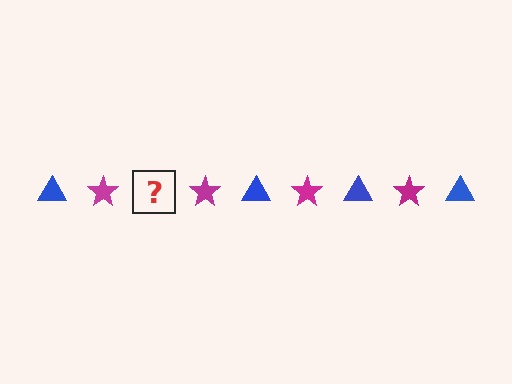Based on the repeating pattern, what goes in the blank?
The blank should be a blue triangle.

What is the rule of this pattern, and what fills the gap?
The rule is that the pattern alternates between blue triangle and magenta star. The gap should be filled with a blue triangle.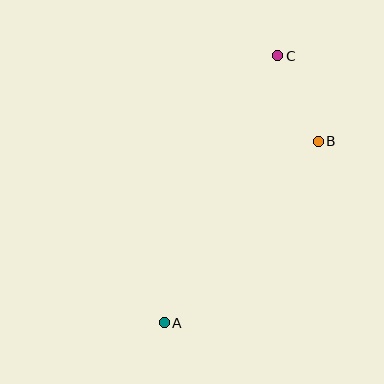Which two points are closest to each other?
Points B and C are closest to each other.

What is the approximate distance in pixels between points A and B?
The distance between A and B is approximately 238 pixels.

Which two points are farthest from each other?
Points A and C are farthest from each other.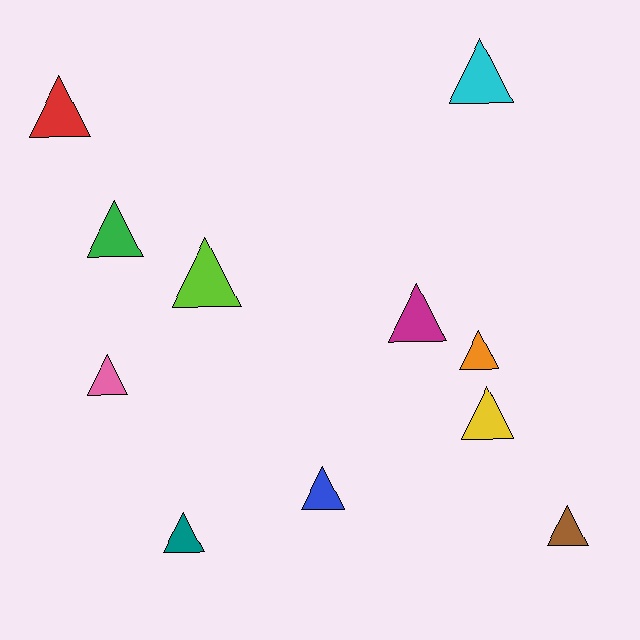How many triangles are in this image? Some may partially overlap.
There are 11 triangles.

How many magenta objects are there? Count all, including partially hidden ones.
There is 1 magenta object.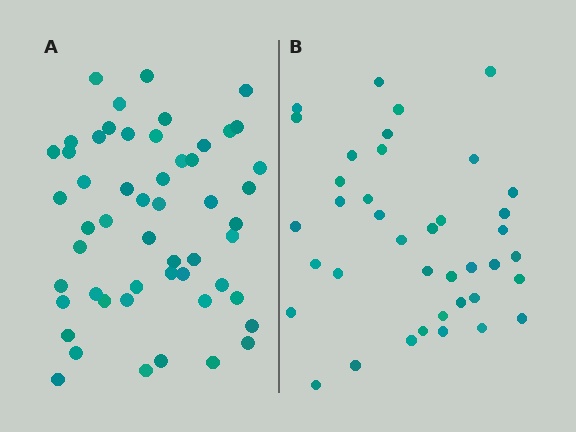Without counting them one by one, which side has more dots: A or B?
Region A (the left region) has more dots.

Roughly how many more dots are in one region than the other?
Region A has approximately 15 more dots than region B.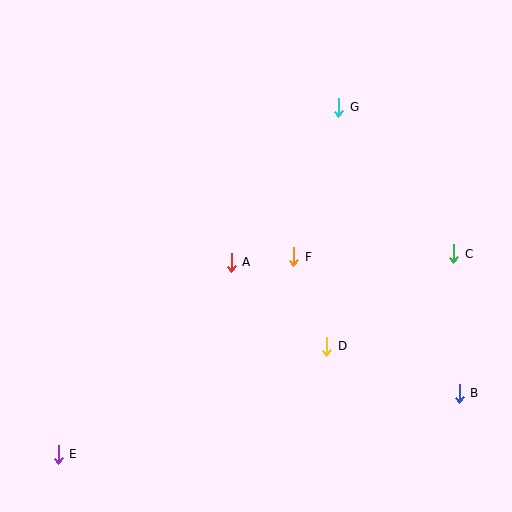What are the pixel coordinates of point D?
Point D is at (327, 346).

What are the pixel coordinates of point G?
Point G is at (339, 107).